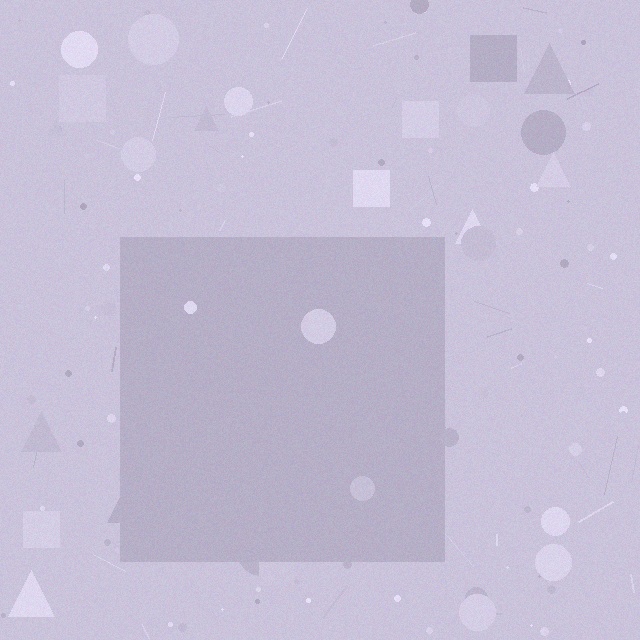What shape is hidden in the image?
A square is hidden in the image.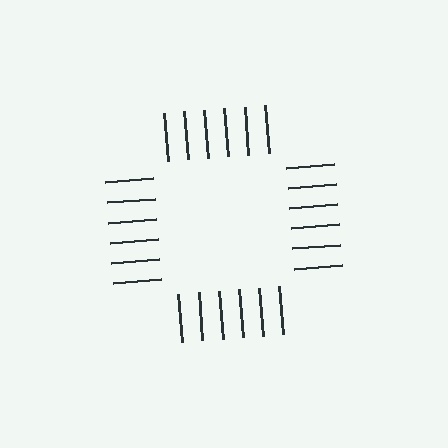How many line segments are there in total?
24 — 6 along each of the 4 edges.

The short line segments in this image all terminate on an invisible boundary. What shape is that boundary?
An illusory square — the line segments terminate on its edges but no continuous stroke is drawn.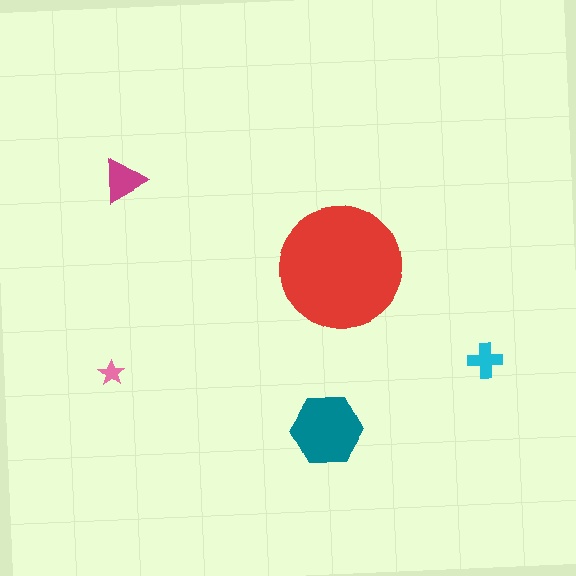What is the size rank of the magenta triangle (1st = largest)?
3rd.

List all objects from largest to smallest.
The red circle, the teal hexagon, the magenta triangle, the cyan cross, the pink star.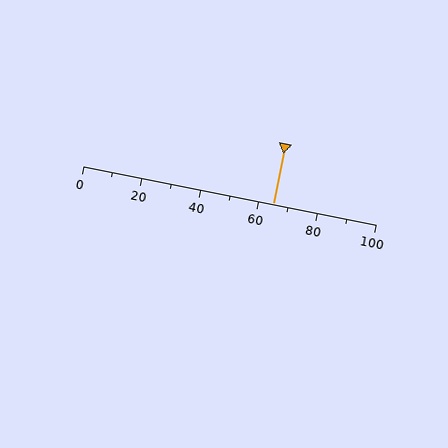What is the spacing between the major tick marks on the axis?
The major ticks are spaced 20 apart.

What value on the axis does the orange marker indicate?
The marker indicates approximately 65.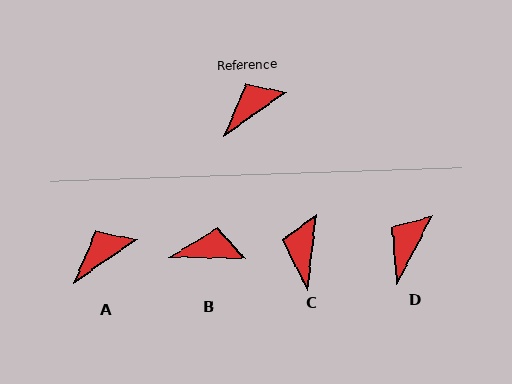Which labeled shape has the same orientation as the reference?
A.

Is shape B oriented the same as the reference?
No, it is off by about 36 degrees.